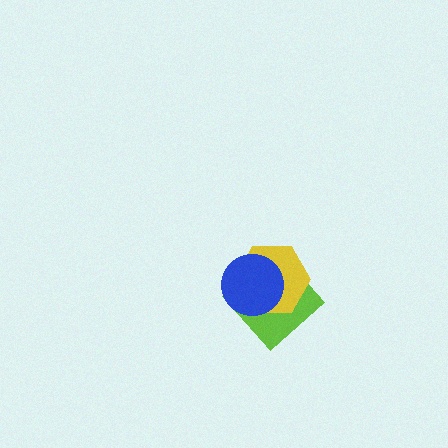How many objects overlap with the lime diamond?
2 objects overlap with the lime diamond.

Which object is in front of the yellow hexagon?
The blue circle is in front of the yellow hexagon.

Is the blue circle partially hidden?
No, no other shape covers it.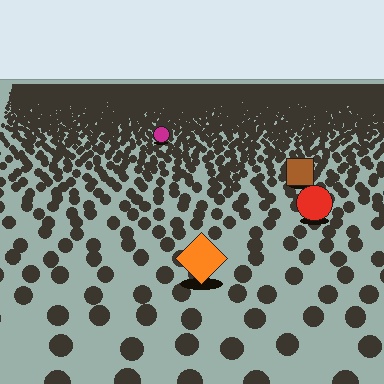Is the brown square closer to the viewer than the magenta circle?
Yes. The brown square is closer — you can tell from the texture gradient: the ground texture is coarser near it.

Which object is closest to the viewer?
The orange diamond is closest. The texture marks near it are larger and more spread out.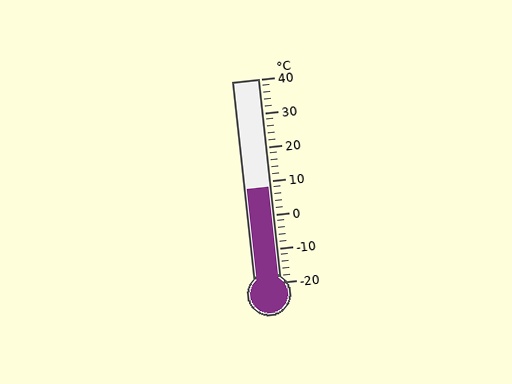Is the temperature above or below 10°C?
The temperature is below 10°C.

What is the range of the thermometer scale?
The thermometer scale ranges from -20°C to 40°C.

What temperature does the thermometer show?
The thermometer shows approximately 8°C.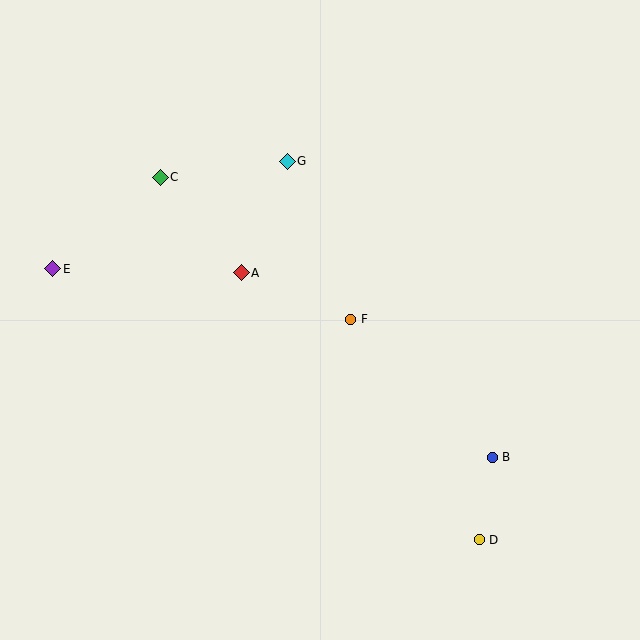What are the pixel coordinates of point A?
Point A is at (241, 273).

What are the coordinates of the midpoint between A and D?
The midpoint between A and D is at (360, 406).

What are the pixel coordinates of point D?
Point D is at (479, 540).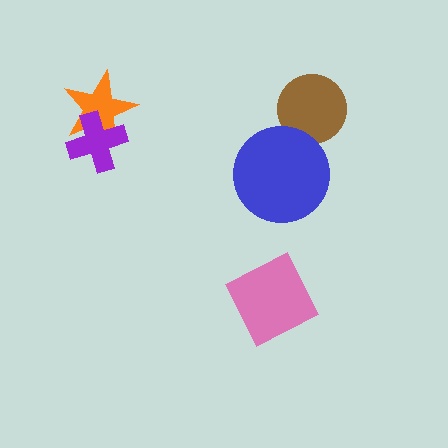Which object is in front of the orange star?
The purple cross is in front of the orange star.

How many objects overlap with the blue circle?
1 object overlaps with the blue circle.